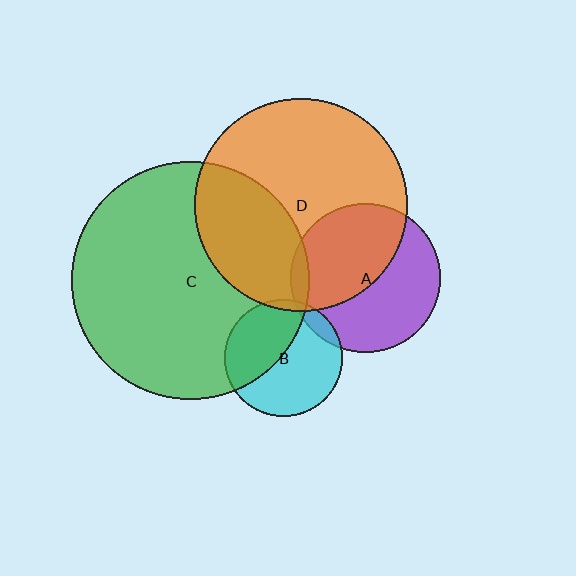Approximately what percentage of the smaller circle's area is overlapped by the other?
Approximately 5%.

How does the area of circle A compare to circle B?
Approximately 1.6 times.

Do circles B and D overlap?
Yes.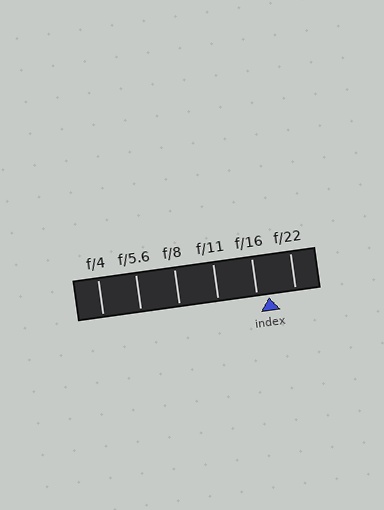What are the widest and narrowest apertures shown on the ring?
The widest aperture shown is f/4 and the narrowest is f/22.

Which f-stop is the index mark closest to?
The index mark is closest to f/16.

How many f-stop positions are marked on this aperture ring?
There are 6 f-stop positions marked.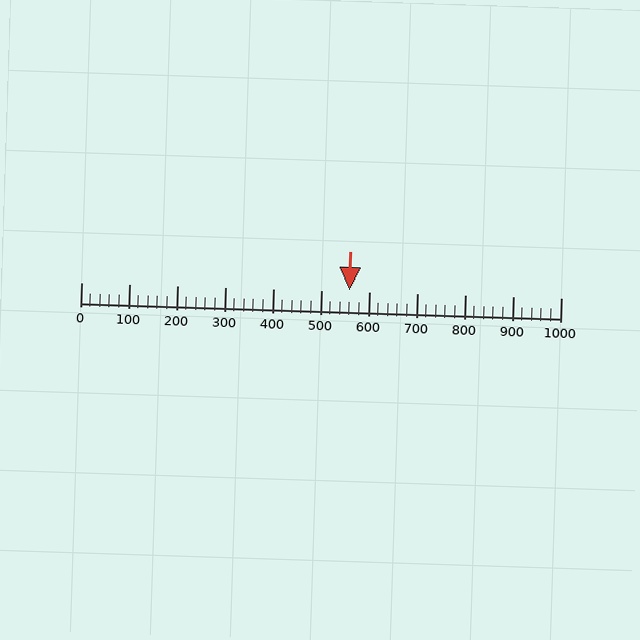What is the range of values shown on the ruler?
The ruler shows values from 0 to 1000.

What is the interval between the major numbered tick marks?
The major tick marks are spaced 100 units apart.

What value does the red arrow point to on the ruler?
The red arrow points to approximately 560.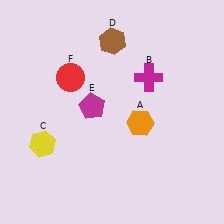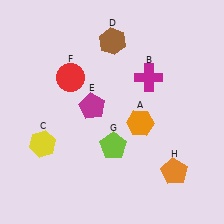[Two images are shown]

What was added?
A lime pentagon (G), an orange pentagon (H) were added in Image 2.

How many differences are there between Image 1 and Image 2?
There are 2 differences between the two images.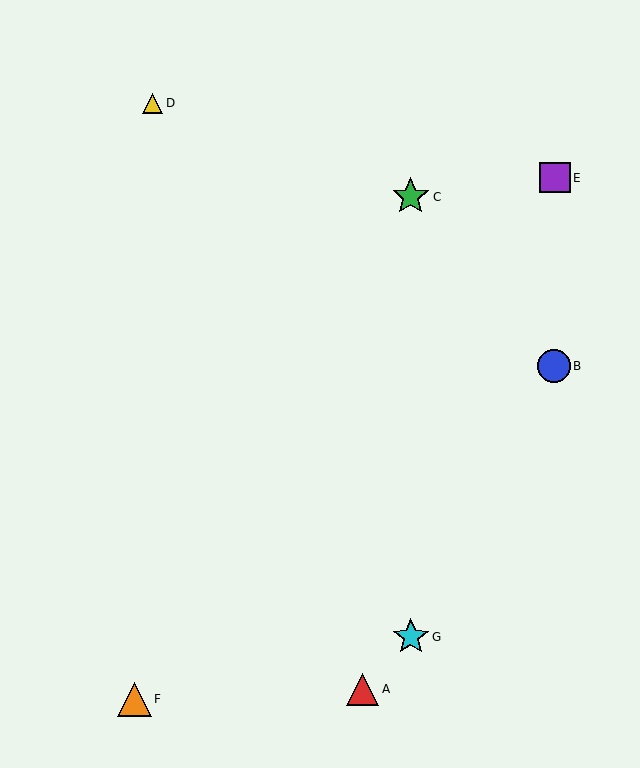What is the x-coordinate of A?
Object A is at x≈363.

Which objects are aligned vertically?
Objects C, G are aligned vertically.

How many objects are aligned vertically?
2 objects (C, G) are aligned vertically.